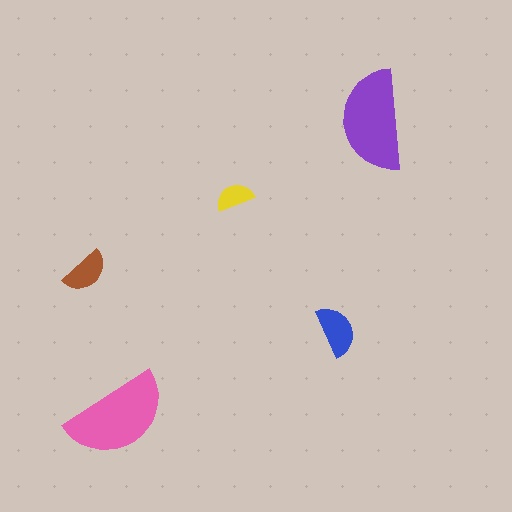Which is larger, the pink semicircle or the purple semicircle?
The pink one.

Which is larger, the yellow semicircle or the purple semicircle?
The purple one.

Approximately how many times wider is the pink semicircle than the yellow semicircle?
About 2.5 times wider.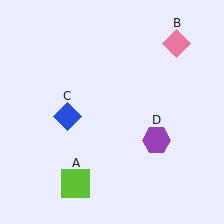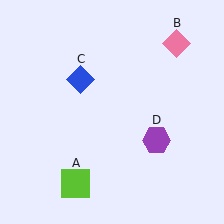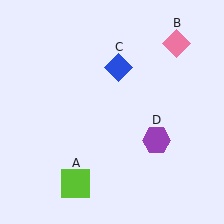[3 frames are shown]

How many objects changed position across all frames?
1 object changed position: blue diamond (object C).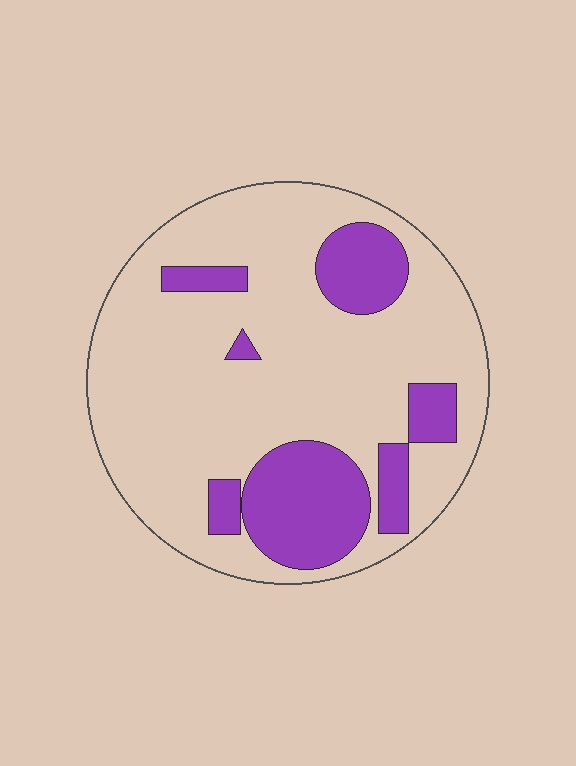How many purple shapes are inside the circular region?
7.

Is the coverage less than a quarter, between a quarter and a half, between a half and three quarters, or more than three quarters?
Less than a quarter.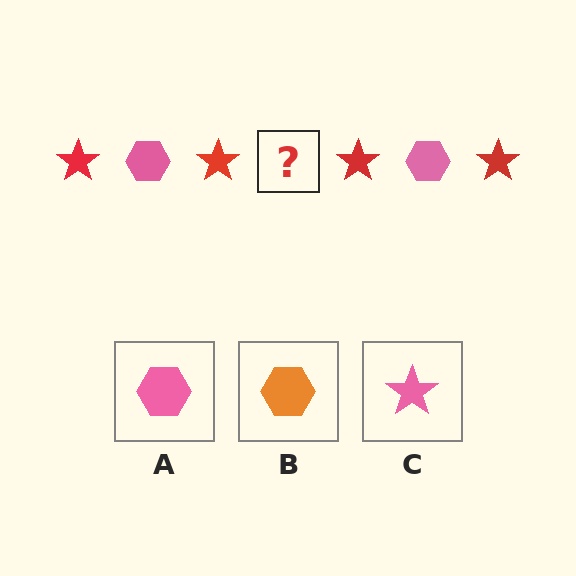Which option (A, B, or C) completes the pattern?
A.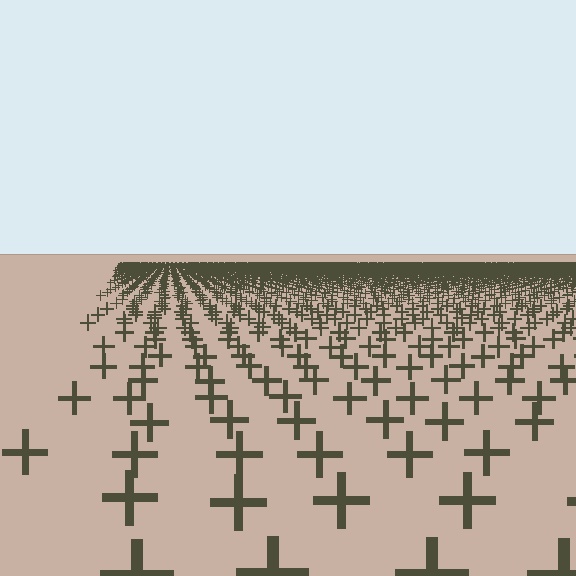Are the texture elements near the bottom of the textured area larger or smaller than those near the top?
Larger. Near the bottom, elements are closer to the viewer and appear at a bigger on-screen size.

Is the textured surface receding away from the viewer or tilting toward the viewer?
The surface is receding away from the viewer. Texture elements get smaller and denser toward the top.